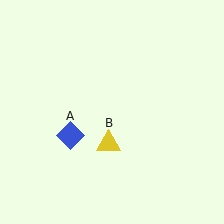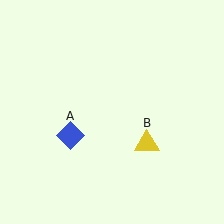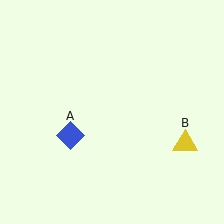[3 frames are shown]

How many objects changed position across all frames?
1 object changed position: yellow triangle (object B).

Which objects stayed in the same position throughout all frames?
Blue diamond (object A) remained stationary.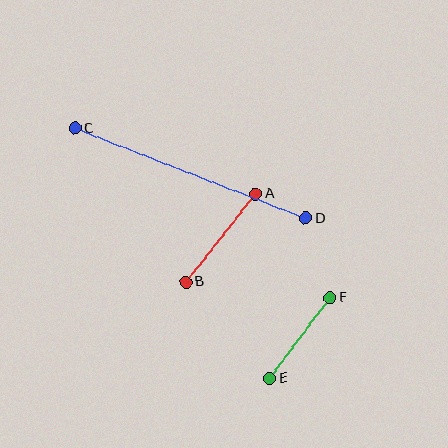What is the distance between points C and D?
The distance is approximately 248 pixels.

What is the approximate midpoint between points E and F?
The midpoint is at approximately (300, 338) pixels.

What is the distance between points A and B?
The distance is approximately 113 pixels.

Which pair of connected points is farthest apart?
Points C and D are farthest apart.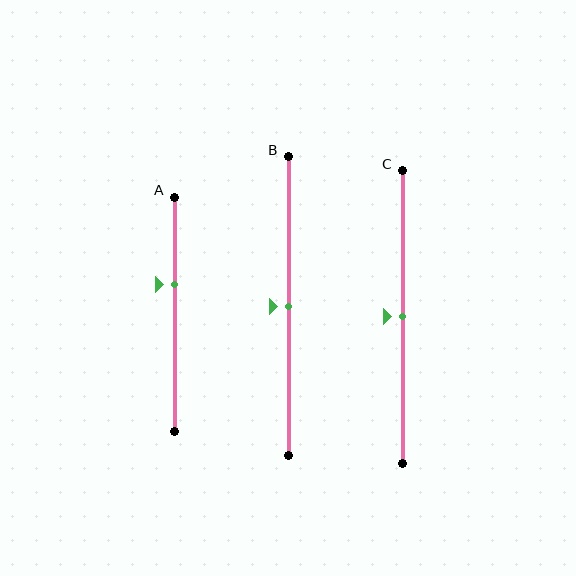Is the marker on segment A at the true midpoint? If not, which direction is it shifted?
No, the marker on segment A is shifted upward by about 13% of the segment length.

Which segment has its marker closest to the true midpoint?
Segment B has its marker closest to the true midpoint.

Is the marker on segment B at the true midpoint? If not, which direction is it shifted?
Yes, the marker on segment B is at the true midpoint.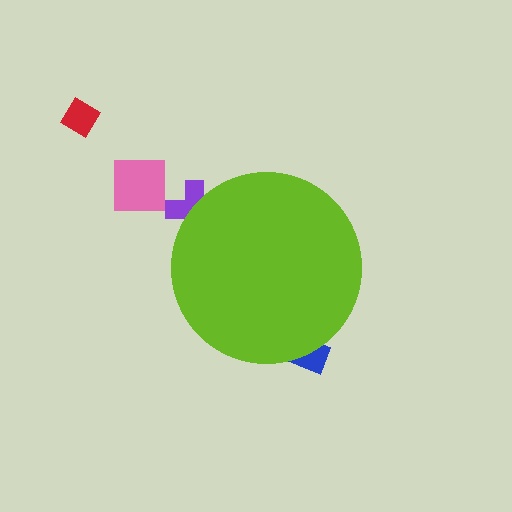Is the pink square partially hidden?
No, the pink square is fully visible.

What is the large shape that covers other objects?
A lime circle.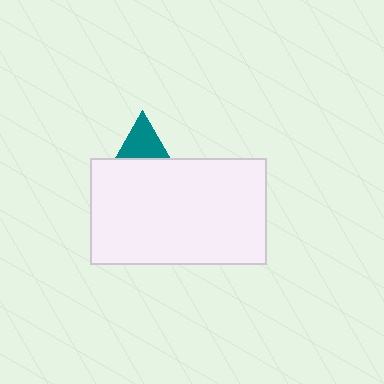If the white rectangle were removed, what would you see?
You would see the complete teal triangle.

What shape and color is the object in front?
The object in front is a white rectangle.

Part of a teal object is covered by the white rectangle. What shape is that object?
It is a triangle.